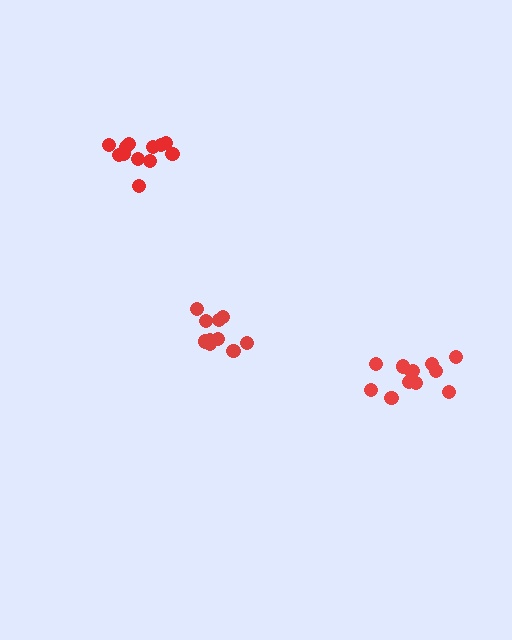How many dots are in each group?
Group 1: 10 dots, Group 2: 12 dots, Group 3: 12 dots (34 total).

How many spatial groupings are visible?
There are 3 spatial groupings.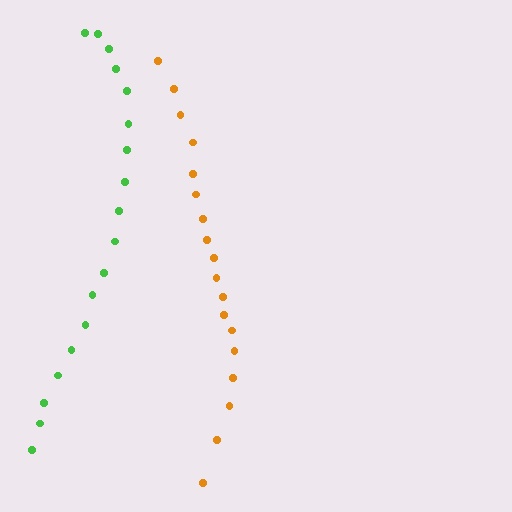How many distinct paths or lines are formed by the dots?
There are 2 distinct paths.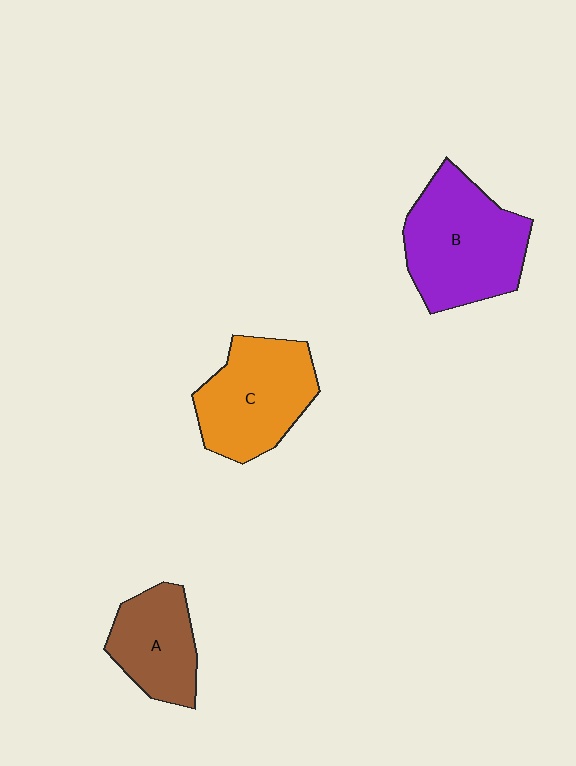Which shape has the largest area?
Shape B (purple).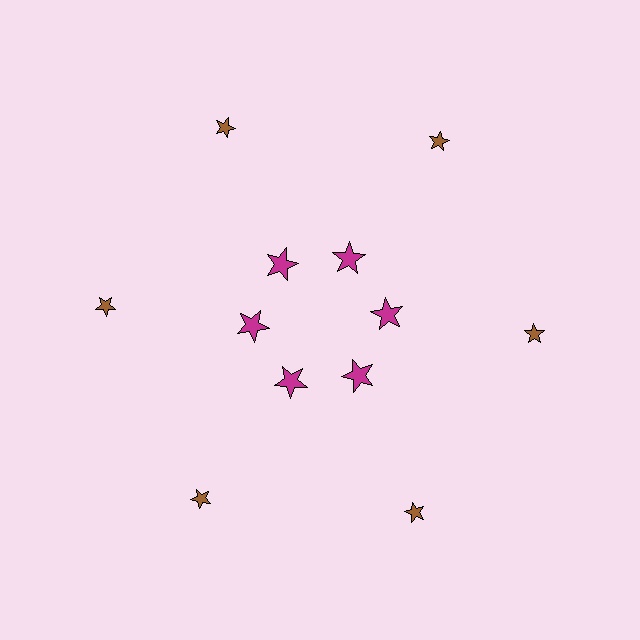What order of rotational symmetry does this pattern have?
This pattern has 6-fold rotational symmetry.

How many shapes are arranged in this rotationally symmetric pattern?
There are 12 shapes, arranged in 6 groups of 2.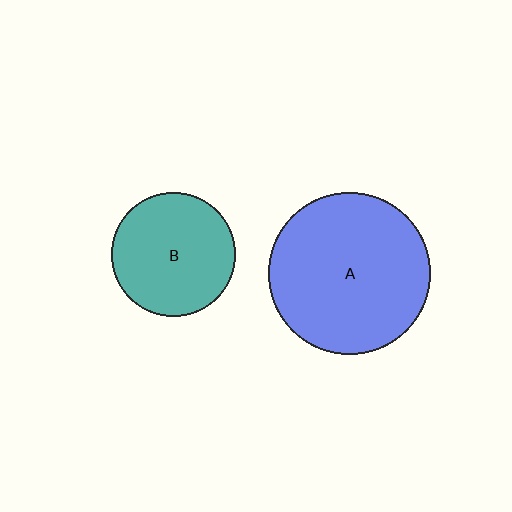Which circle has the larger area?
Circle A (blue).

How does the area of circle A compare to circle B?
Approximately 1.7 times.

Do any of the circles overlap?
No, none of the circles overlap.